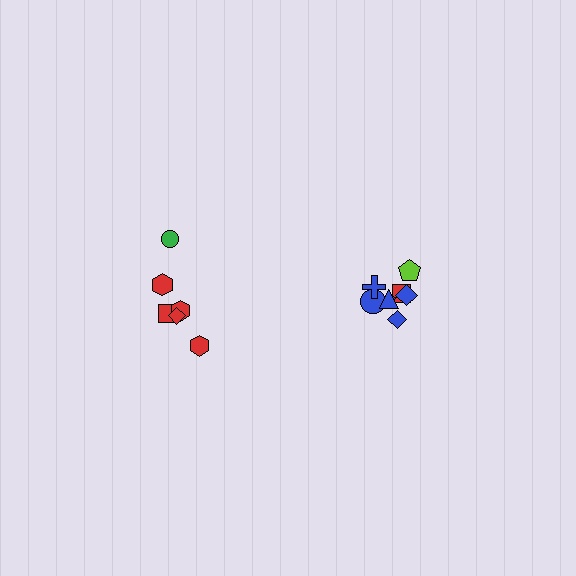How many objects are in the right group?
There are 8 objects.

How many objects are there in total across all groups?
There are 14 objects.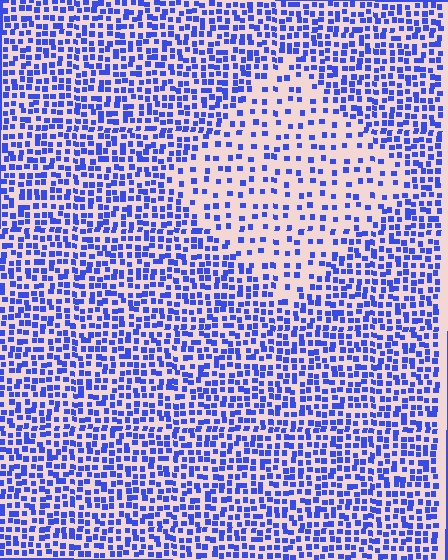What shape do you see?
I see a diamond.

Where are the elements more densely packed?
The elements are more densely packed outside the diamond boundary.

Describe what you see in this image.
The image contains small blue elements arranged at two different densities. A diamond-shaped region is visible where the elements are less densely packed than the surrounding area.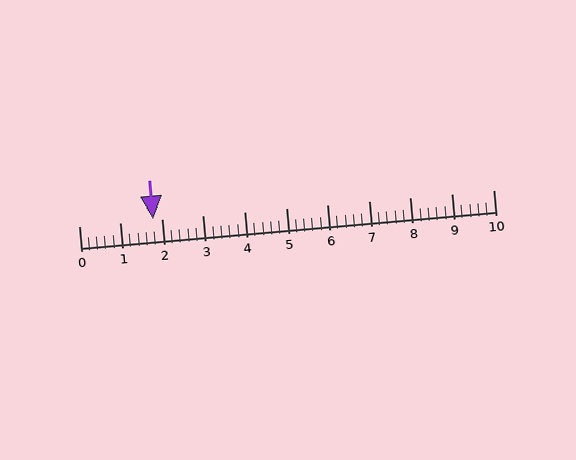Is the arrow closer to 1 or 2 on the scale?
The arrow is closer to 2.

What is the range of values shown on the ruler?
The ruler shows values from 0 to 10.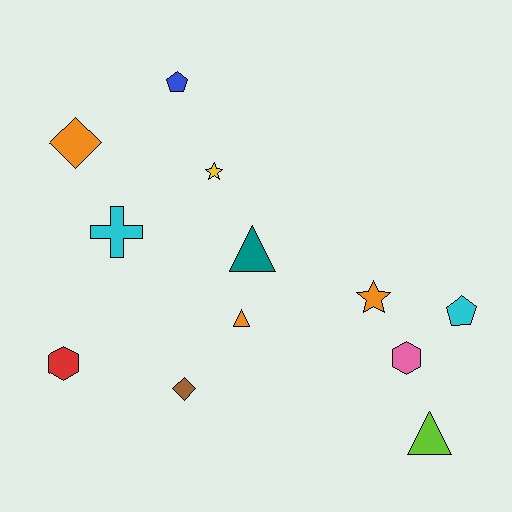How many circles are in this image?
There are no circles.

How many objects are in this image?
There are 12 objects.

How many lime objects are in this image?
There is 1 lime object.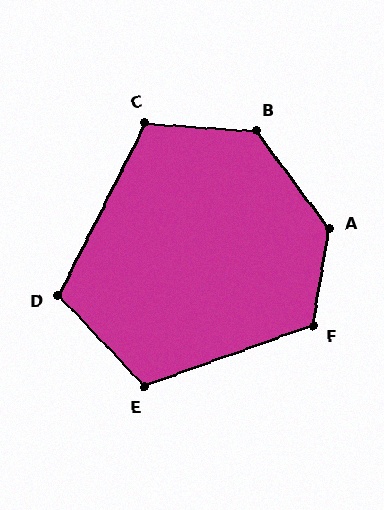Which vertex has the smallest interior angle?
D, at approximately 110 degrees.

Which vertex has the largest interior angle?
A, at approximately 134 degrees.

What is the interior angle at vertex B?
Approximately 131 degrees (obtuse).